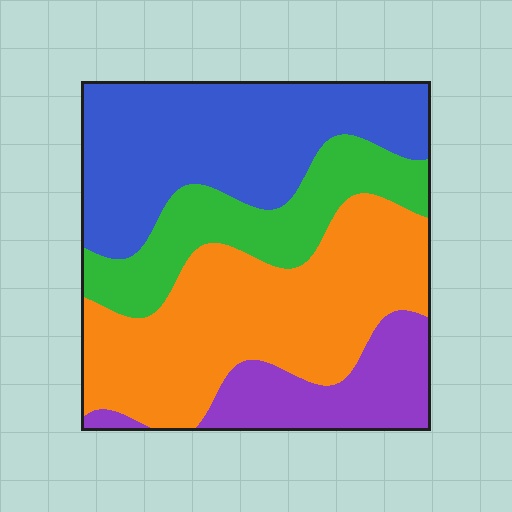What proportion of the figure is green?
Green covers around 20% of the figure.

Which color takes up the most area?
Orange, at roughly 35%.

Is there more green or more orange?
Orange.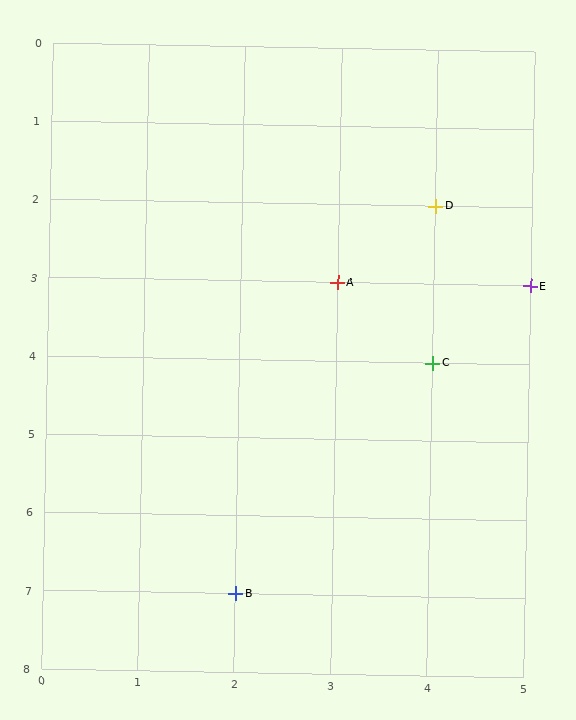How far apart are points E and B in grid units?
Points E and B are 3 columns and 4 rows apart (about 5.0 grid units diagonally).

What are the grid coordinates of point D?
Point D is at grid coordinates (4, 2).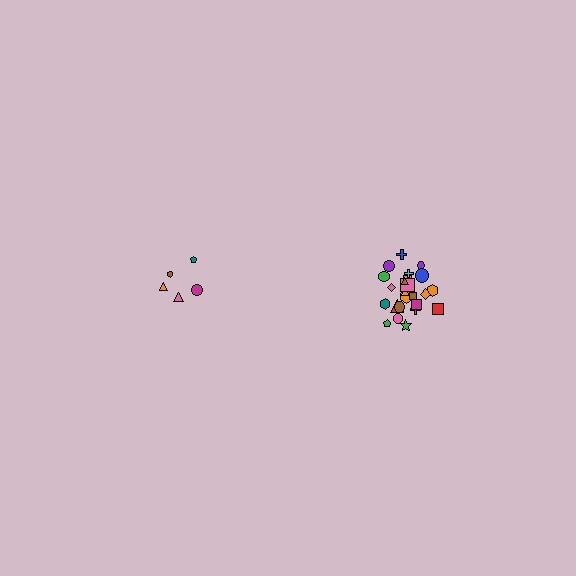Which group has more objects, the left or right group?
The right group.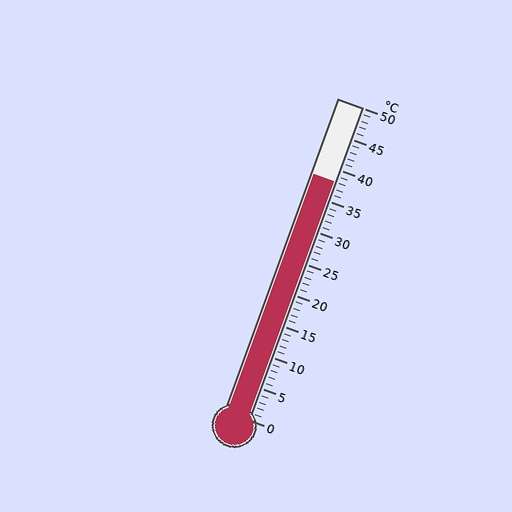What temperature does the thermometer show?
The thermometer shows approximately 38°C.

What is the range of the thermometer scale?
The thermometer scale ranges from 0°C to 50°C.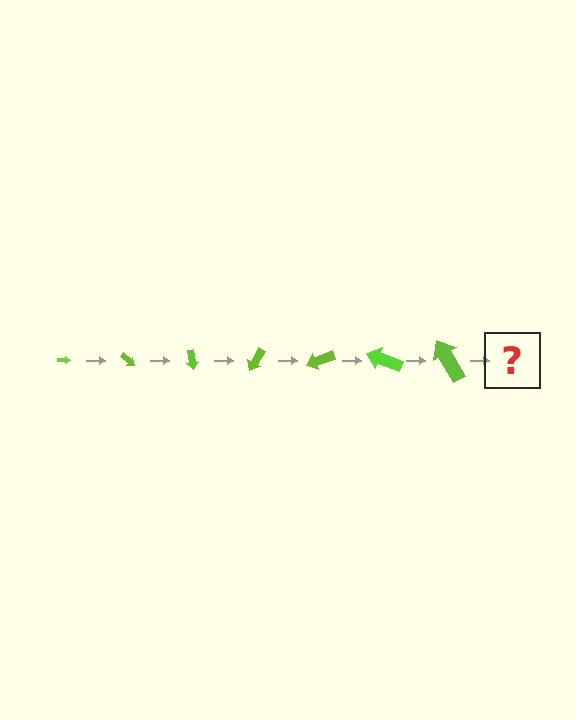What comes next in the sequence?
The next element should be an arrow, larger than the previous one and rotated 280 degrees from the start.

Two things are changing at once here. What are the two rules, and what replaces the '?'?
The two rules are that the arrow grows larger each step and it rotates 40 degrees each step. The '?' should be an arrow, larger than the previous one and rotated 280 degrees from the start.